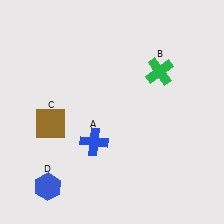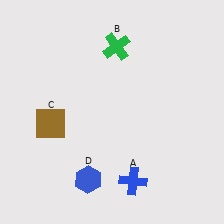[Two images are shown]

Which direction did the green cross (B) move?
The green cross (B) moved left.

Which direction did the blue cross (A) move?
The blue cross (A) moved down.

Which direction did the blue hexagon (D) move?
The blue hexagon (D) moved right.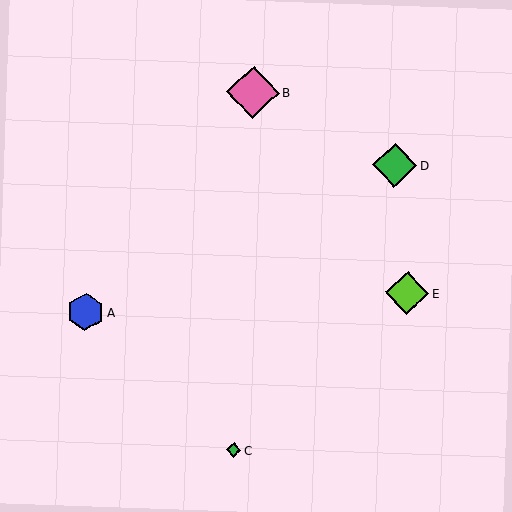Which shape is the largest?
The pink diamond (labeled B) is the largest.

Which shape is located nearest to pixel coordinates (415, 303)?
The lime diamond (labeled E) at (407, 293) is nearest to that location.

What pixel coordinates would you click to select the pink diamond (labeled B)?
Click at (253, 92) to select the pink diamond B.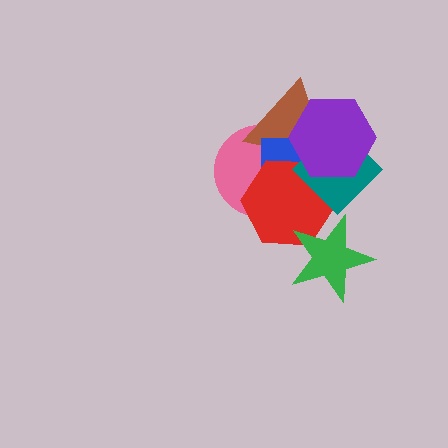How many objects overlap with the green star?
1 object overlaps with the green star.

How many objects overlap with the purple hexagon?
5 objects overlap with the purple hexagon.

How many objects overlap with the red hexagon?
6 objects overlap with the red hexagon.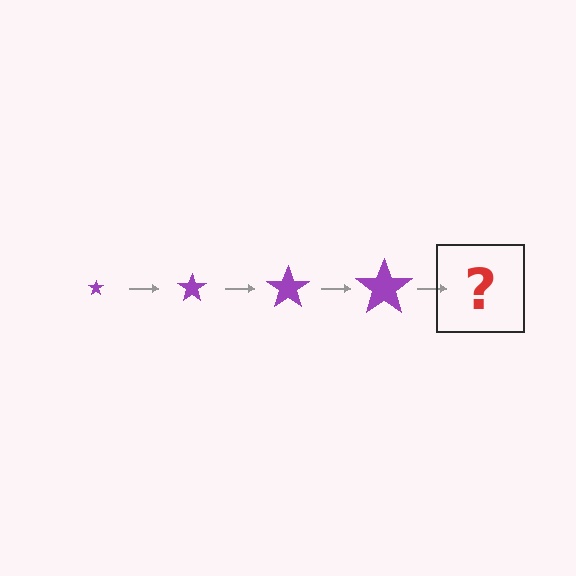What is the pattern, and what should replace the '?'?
The pattern is that the star gets progressively larger each step. The '?' should be a purple star, larger than the previous one.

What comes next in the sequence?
The next element should be a purple star, larger than the previous one.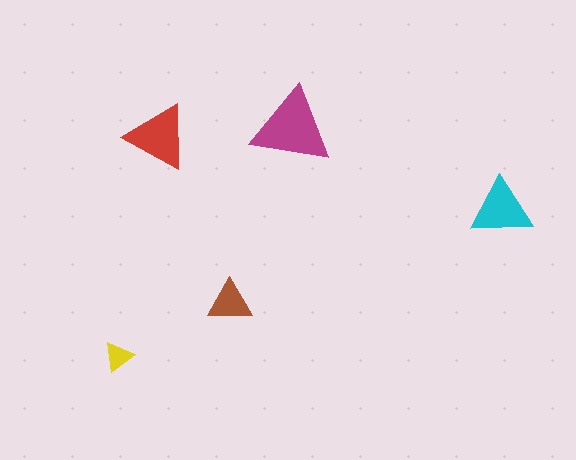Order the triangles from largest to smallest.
the magenta one, the red one, the cyan one, the brown one, the yellow one.